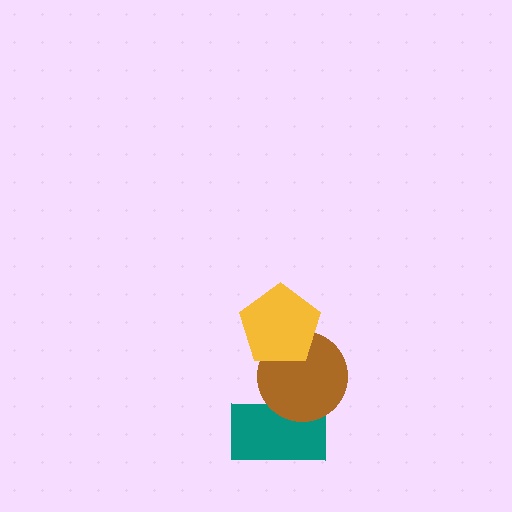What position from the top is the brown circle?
The brown circle is 2nd from the top.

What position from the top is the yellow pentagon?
The yellow pentagon is 1st from the top.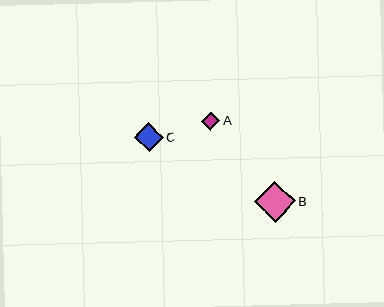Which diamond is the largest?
Diamond B is the largest with a size of approximately 41 pixels.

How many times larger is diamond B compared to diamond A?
Diamond B is approximately 2.3 times the size of diamond A.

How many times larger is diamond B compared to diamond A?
Diamond B is approximately 2.3 times the size of diamond A.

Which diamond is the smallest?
Diamond A is the smallest with a size of approximately 18 pixels.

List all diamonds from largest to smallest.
From largest to smallest: B, C, A.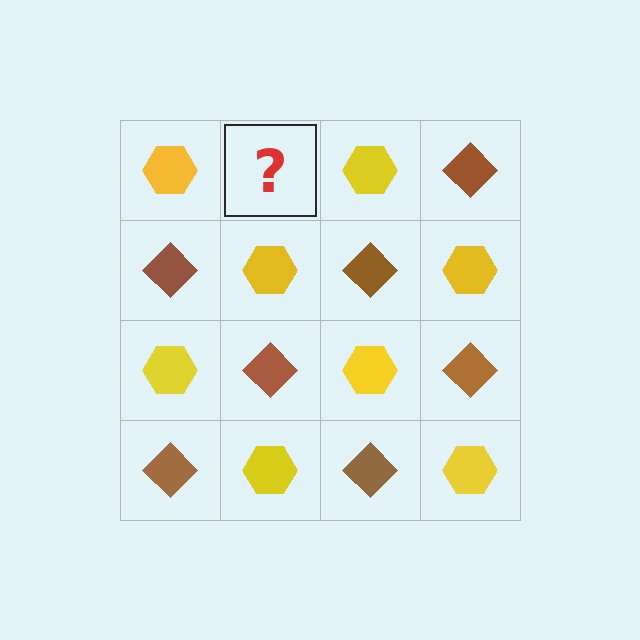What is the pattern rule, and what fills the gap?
The rule is that it alternates yellow hexagon and brown diamond in a checkerboard pattern. The gap should be filled with a brown diamond.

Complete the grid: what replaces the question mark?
The question mark should be replaced with a brown diamond.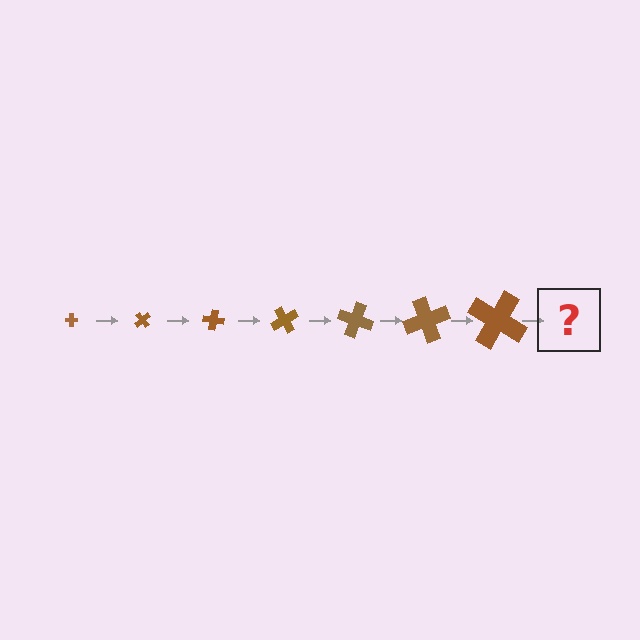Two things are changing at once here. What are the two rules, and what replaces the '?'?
The two rules are that the cross grows larger each step and it rotates 50 degrees each step. The '?' should be a cross, larger than the previous one and rotated 350 degrees from the start.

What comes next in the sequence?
The next element should be a cross, larger than the previous one and rotated 350 degrees from the start.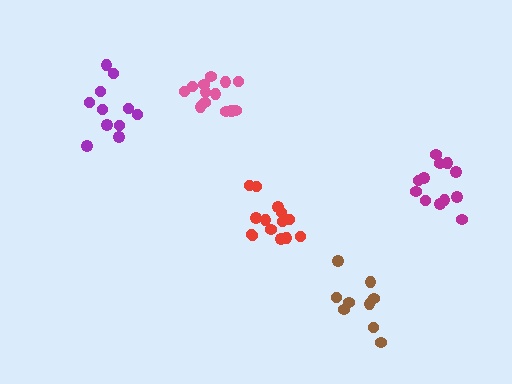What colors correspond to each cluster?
The clusters are colored: magenta, red, purple, pink, brown.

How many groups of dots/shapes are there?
There are 5 groups.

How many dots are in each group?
Group 1: 12 dots, Group 2: 14 dots, Group 3: 11 dots, Group 4: 13 dots, Group 5: 9 dots (59 total).